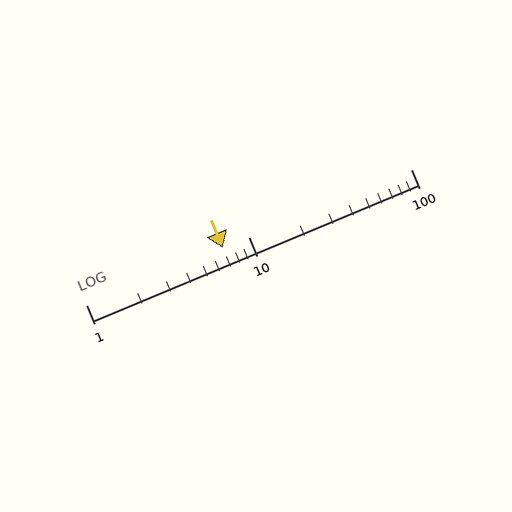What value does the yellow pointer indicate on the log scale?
The pointer indicates approximately 7.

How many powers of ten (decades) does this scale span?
The scale spans 2 decades, from 1 to 100.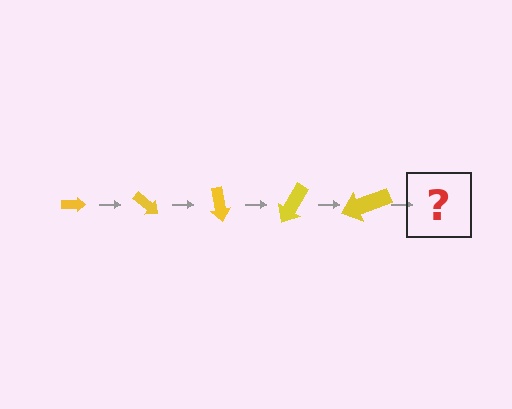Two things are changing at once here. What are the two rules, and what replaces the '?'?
The two rules are that the arrow grows larger each step and it rotates 40 degrees each step. The '?' should be an arrow, larger than the previous one and rotated 200 degrees from the start.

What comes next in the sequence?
The next element should be an arrow, larger than the previous one and rotated 200 degrees from the start.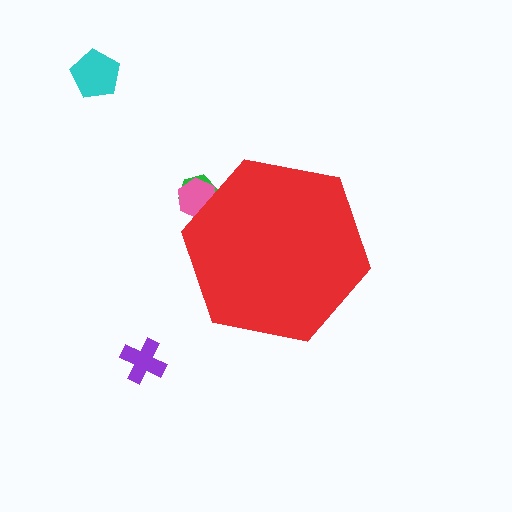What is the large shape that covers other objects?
A red hexagon.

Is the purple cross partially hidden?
No, the purple cross is fully visible.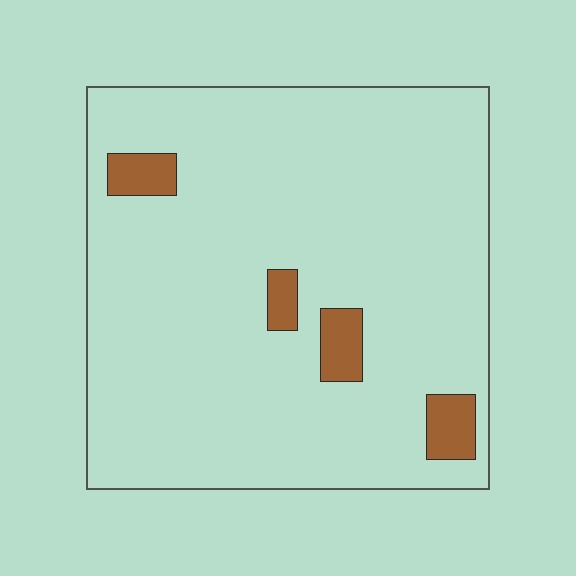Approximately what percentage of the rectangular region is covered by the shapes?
Approximately 5%.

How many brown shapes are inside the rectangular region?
4.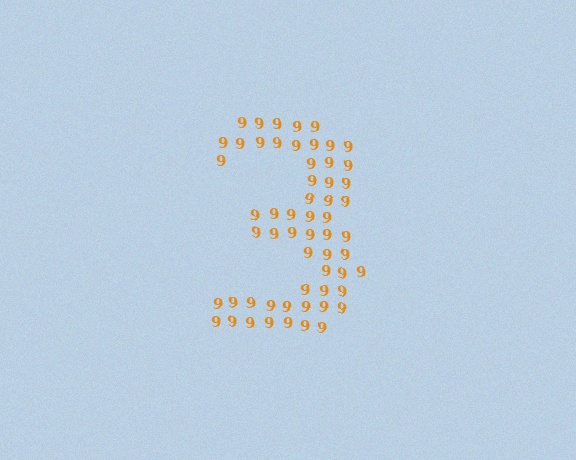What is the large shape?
The large shape is the digit 3.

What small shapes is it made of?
It is made of small digit 9's.